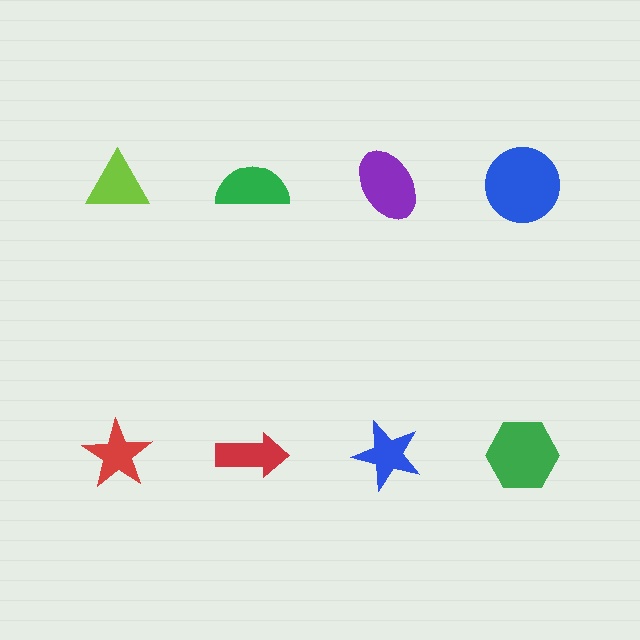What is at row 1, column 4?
A blue circle.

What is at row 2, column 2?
A red arrow.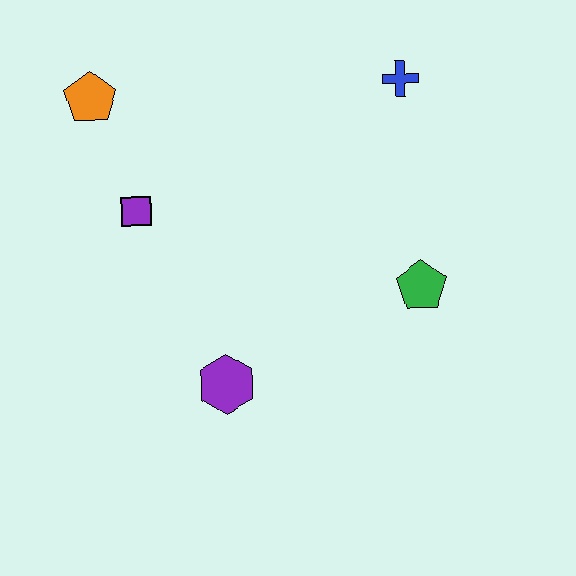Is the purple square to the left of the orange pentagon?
No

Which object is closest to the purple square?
The orange pentagon is closest to the purple square.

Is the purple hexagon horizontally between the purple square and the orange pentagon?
No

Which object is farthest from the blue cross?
The purple hexagon is farthest from the blue cross.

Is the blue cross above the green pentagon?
Yes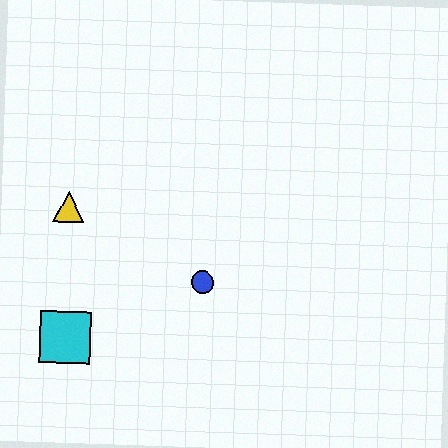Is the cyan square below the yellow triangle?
Yes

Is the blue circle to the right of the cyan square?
Yes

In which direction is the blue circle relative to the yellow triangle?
The blue circle is to the right of the yellow triangle.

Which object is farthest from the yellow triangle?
The blue circle is farthest from the yellow triangle.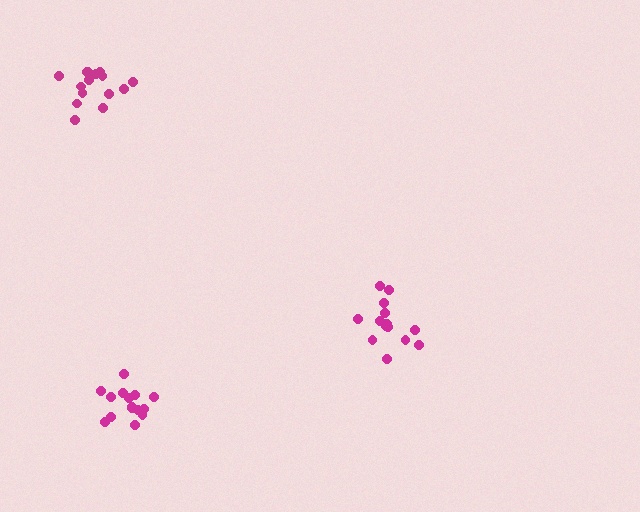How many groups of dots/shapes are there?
There are 3 groups.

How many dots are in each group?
Group 1: 14 dots, Group 2: 15 dots, Group 3: 15 dots (44 total).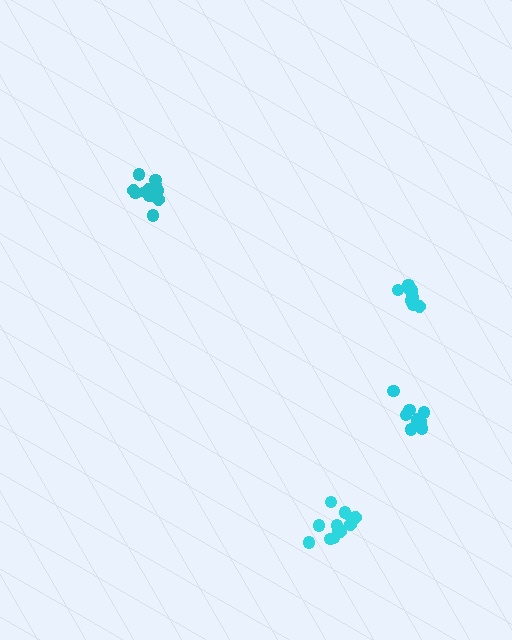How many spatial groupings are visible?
There are 4 spatial groupings.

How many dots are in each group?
Group 1: 13 dots, Group 2: 9 dots, Group 3: 11 dots, Group 4: 9 dots (42 total).